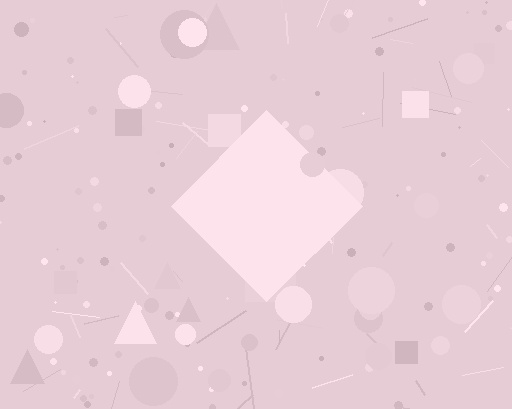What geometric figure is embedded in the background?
A diamond is embedded in the background.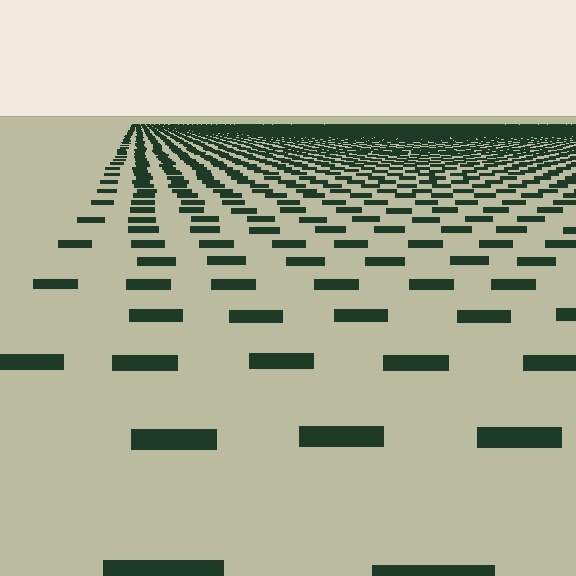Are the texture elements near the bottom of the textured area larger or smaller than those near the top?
Larger. Near the bottom, elements are closer to the viewer and appear at a bigger on-screen size.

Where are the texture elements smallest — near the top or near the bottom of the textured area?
Near the top.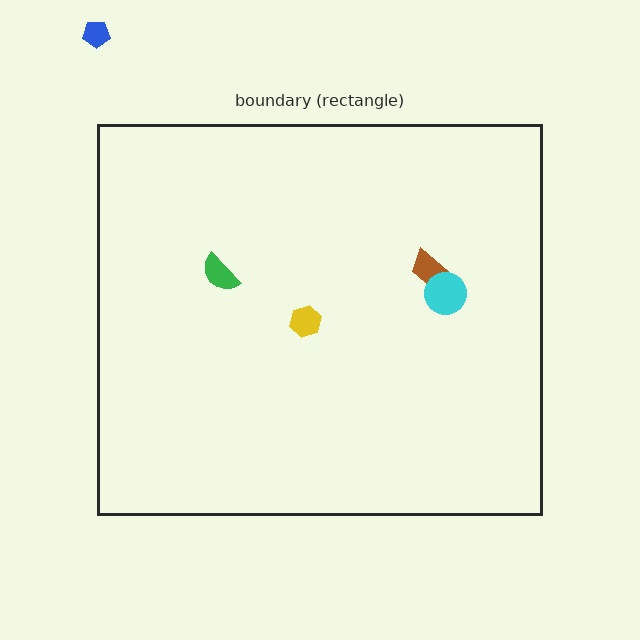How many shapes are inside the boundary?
4 inside, 1 outside.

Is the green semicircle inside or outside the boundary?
Inside.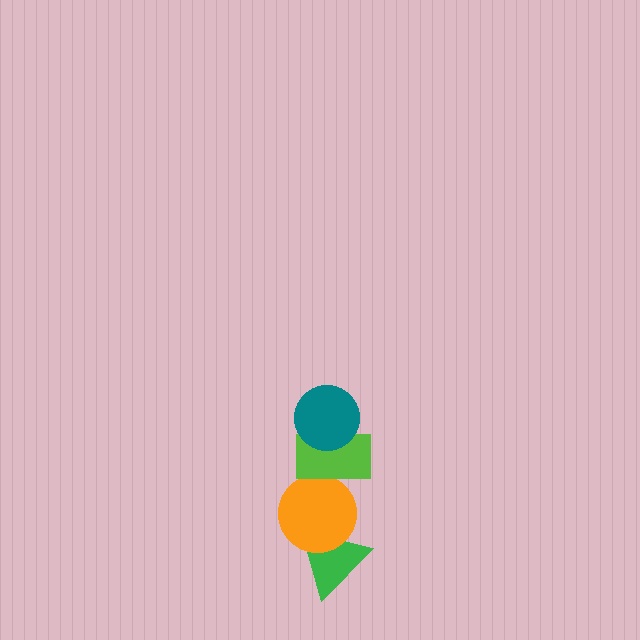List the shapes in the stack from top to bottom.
From top to bottom: the teal circle, the lime rectangle, the orange circle, the green triangle.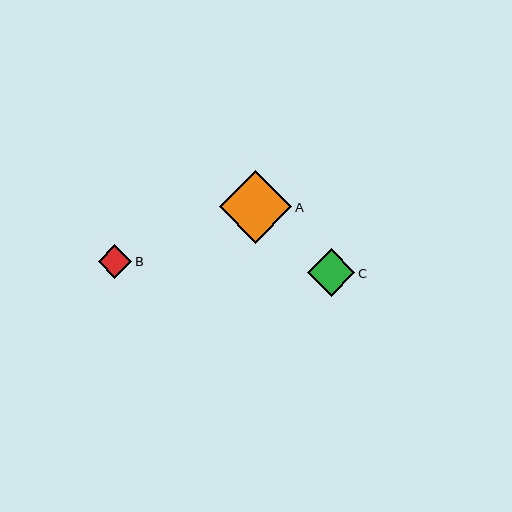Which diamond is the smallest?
Diamond B is the smallest with a size of approximately 34 pixels.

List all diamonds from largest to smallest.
From largest to smallest: A, C, B.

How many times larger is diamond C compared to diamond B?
Diamond C is approximately 1.4 times the size of diamond B.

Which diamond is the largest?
Diamond A is the largest with a size of approximately 73 pixels.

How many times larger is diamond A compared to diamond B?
Diamond A is approximately 2.2 times the size of diamond B.